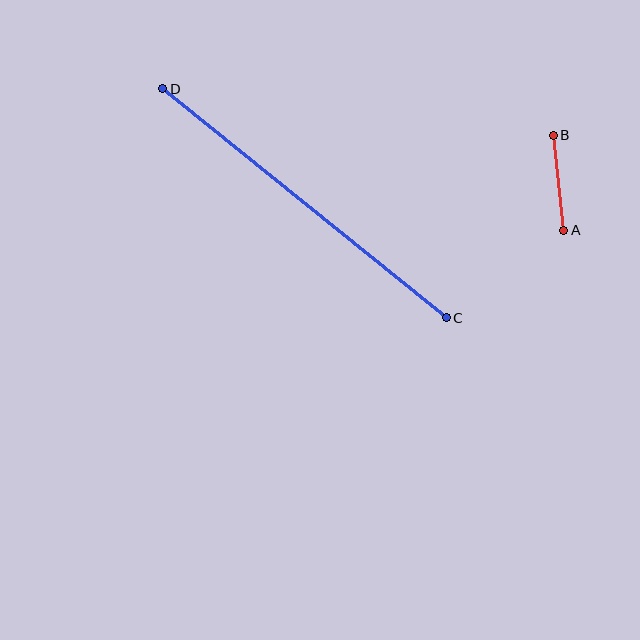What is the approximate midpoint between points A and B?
The midpoint is at approximately (558, 183) pixels.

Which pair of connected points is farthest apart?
Points C and D are farthest apart.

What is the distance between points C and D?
The distance is approximately 364 pixels.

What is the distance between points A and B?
The distance is approximately 95 pixels.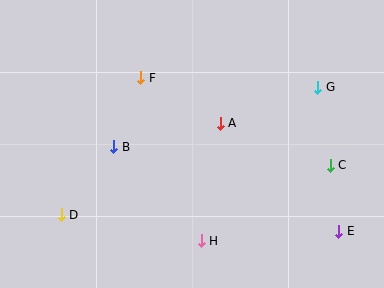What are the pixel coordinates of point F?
Point F is at (141, 78).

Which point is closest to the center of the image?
Point A at (220, 123) is closest to the center.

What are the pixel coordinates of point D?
Point D is at (61, 215).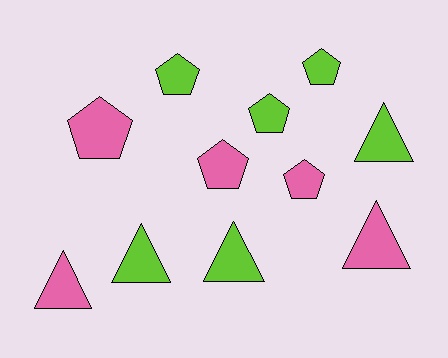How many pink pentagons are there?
There are 3 pink pentagons.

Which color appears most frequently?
Lime, with 6 objects.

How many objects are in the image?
There are 11 objects.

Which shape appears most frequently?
Pentagon, with 6 objects.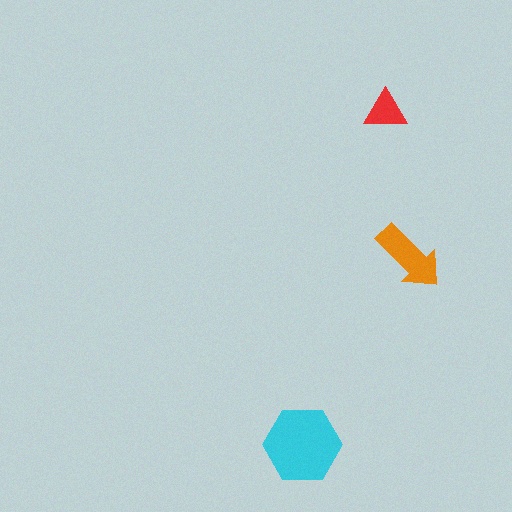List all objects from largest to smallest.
The cyan hexagon, the orange arrow, the red triangle.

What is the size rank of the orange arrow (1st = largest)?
2nd.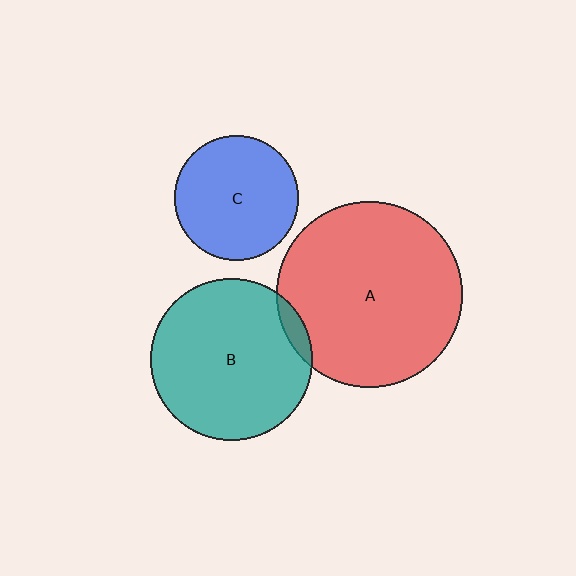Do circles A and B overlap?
Yes.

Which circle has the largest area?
Circle A (red).